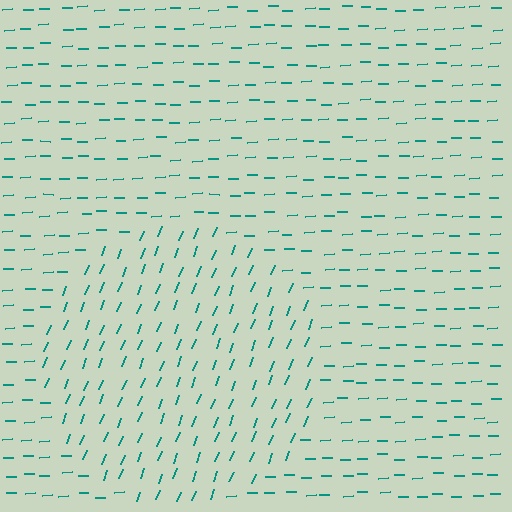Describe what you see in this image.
The image is filled with small teal line segments. A circle region in the image has lines oriented differently from the surrounding lines, creating a visible texture boundary.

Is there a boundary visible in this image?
Yes, there is a texture boundary formed by a change in line orientation.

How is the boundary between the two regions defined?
The boundary is defined purely by a change in line orientation (approximately 66 degrees difference). All lines are the same color and thickness.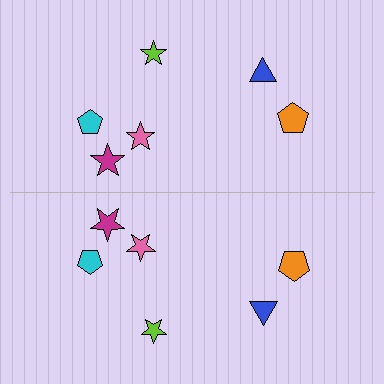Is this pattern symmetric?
Yes, this pattern has bilateral (reflection) symmetry.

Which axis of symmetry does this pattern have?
The pattern has a horizontal axis of symmetry running through the center of the image.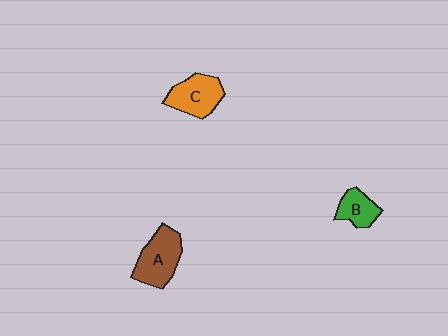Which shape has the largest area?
Shape A (brown).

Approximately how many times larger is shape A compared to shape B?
Approximately 1.7 times.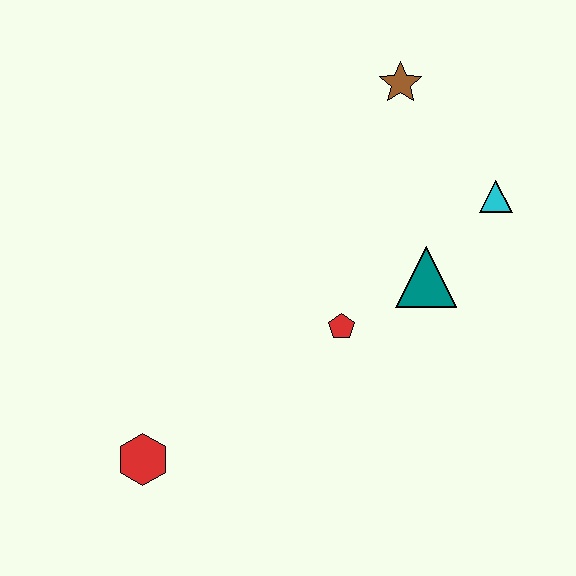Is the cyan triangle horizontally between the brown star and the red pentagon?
No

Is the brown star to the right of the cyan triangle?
No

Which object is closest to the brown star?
The cyan triangle is closest to the brown star.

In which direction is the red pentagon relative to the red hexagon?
The red pentagon is to the right of the red hexagon.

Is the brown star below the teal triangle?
No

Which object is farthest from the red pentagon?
The brown star is farthest from the red pentagon.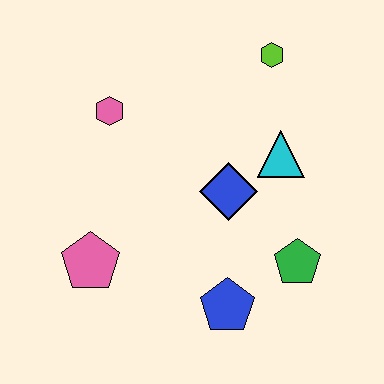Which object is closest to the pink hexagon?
The blue diamond is closest to the pink hexagon.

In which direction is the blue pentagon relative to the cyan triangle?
The blue pentagon is below the cyan triangle.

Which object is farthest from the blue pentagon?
The lime hexagon is farthest from the blue pentagon.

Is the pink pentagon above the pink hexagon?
No